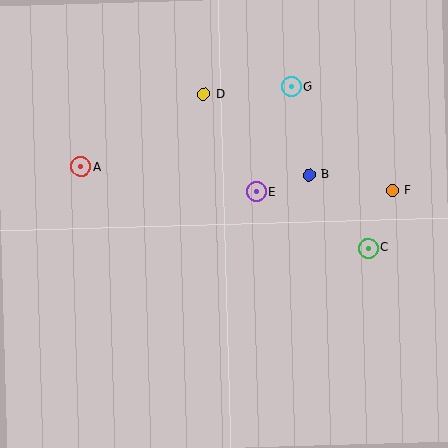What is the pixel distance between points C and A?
The distance between C and A is 299 pixels.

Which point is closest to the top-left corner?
Point A is closest to the top-left corner.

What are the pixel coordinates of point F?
Point F is at (392, 190).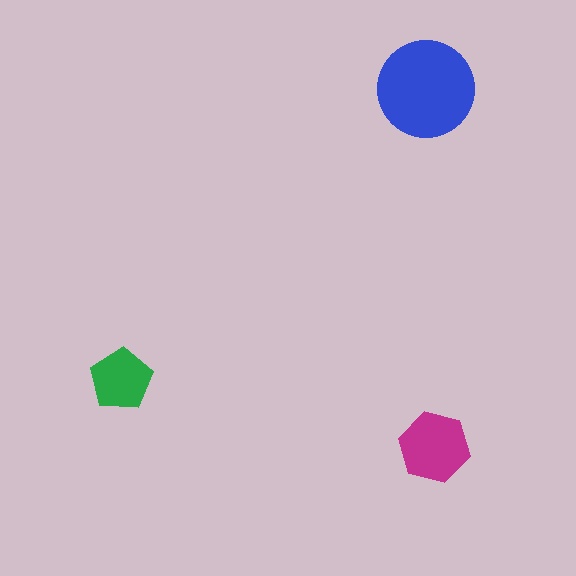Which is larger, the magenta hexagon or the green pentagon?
The magenta hexagon.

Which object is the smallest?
The green pentagon.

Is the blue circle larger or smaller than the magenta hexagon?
Larger.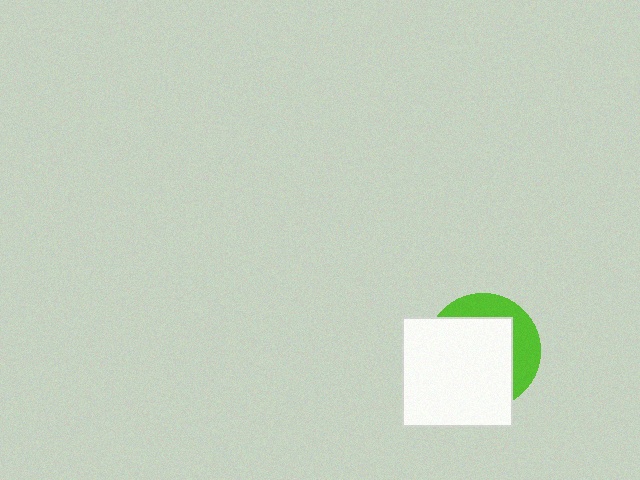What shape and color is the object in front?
The object in front is a white square.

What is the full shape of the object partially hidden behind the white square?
The partially hidden object is a lime circle.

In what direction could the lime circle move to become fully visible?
The lime circle could move toward the upper-right. That would shift it out from behind the white square entirely.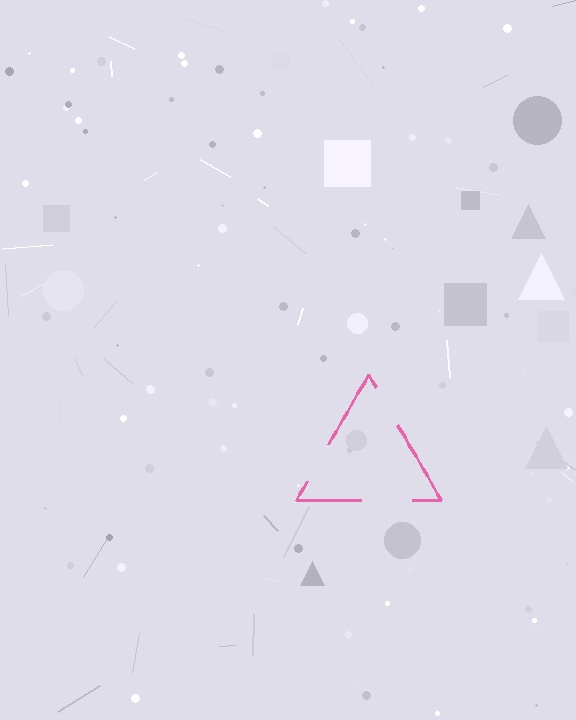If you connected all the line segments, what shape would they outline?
They would outline a triangle.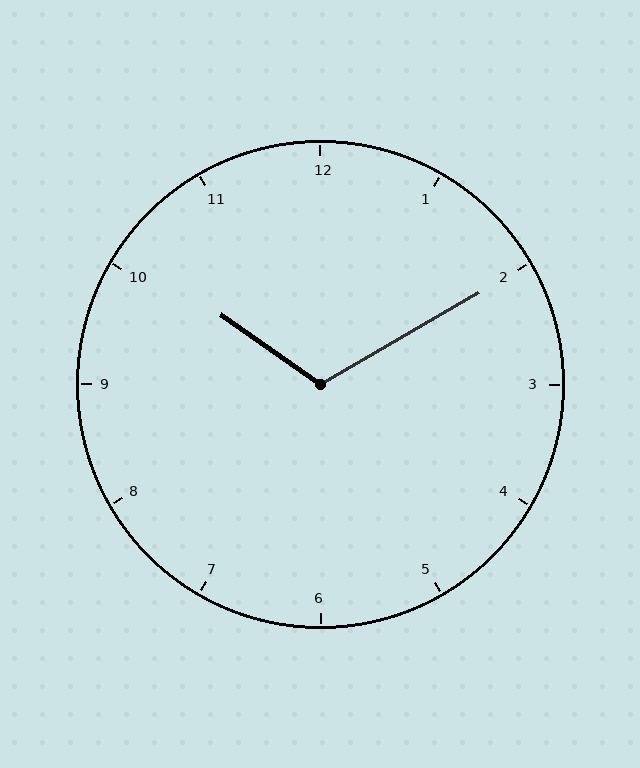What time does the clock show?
10:10.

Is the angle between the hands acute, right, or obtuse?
It is obtuse.